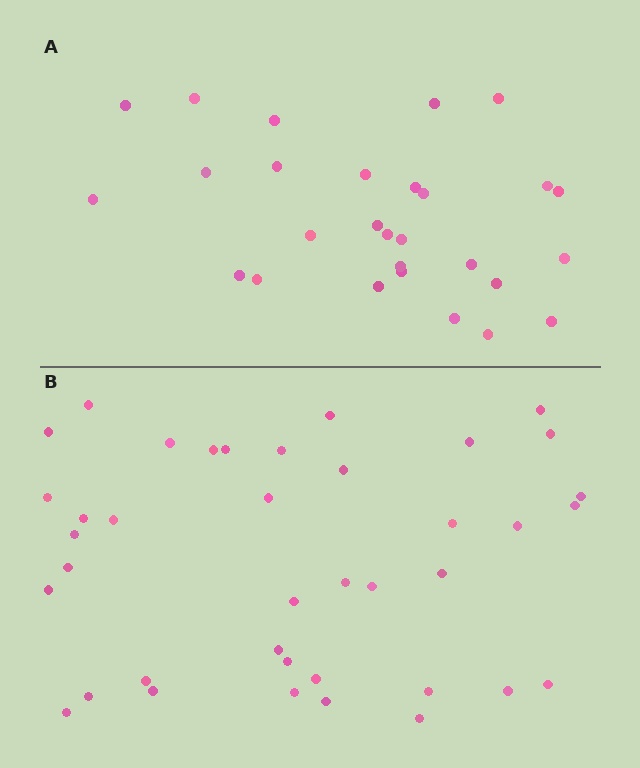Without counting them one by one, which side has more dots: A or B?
Region B (the bottom region) has more dots.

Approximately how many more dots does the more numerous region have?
Region B has roughly 12 or so more dots than region A.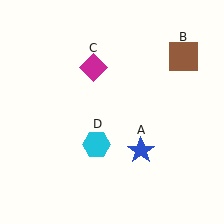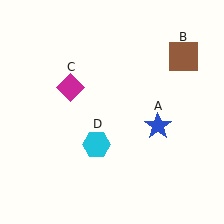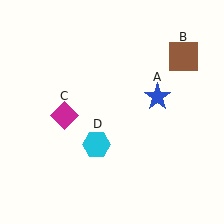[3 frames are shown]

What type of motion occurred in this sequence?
The blue star (object A), magenta diamond (object C) rotated counterclockwise around the center of the scene.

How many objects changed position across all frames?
2 objects changed position: blue star (object A), magenta diamond (object C).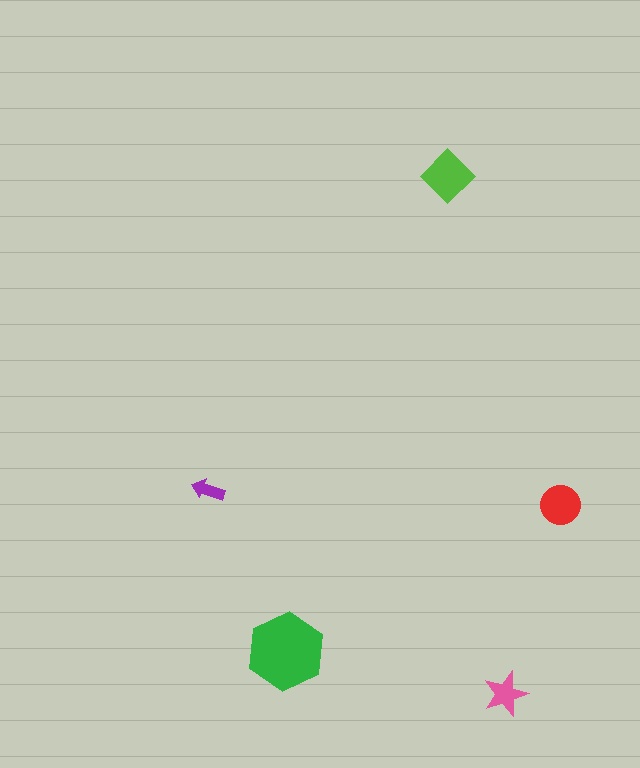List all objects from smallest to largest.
The purple arrow, the pink star, the red circle, the lime diamond, the green hexagon.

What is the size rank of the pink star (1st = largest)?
4th.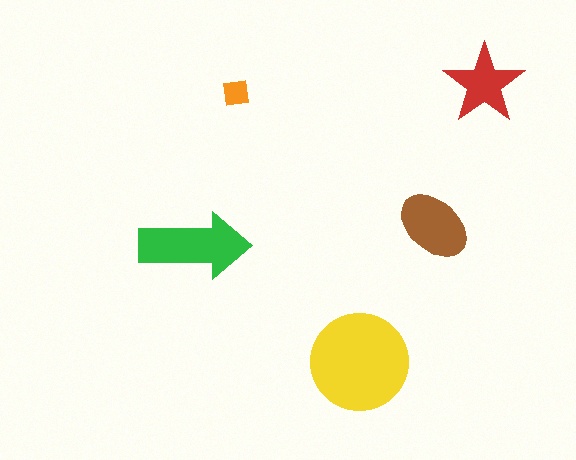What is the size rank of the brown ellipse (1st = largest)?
3rd.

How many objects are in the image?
There are 5 objects in the image.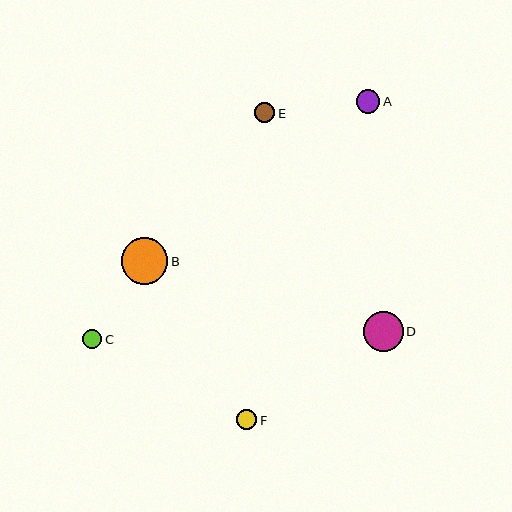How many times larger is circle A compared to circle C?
Circle A is approximately 1.2 times the size of circle C.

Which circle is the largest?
Circle B is the largest with a size of approximately 46 pixels.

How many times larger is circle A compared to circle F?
Circle A is approximately 1.1 times the size of circle F.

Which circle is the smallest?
Circle C is the smallest with a size of approximately 19 pixels.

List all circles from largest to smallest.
From largest to smallest: B, D, A, F, E, C.